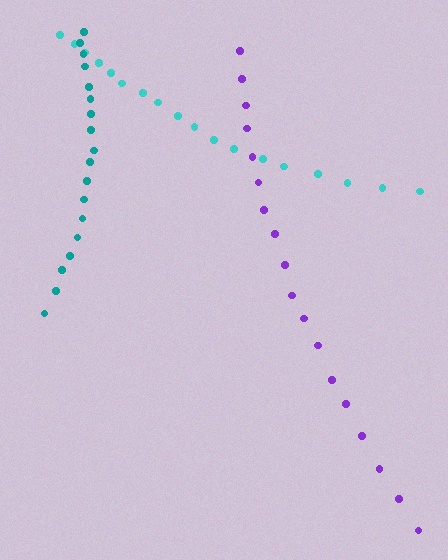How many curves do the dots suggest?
There are 3 distinct paths.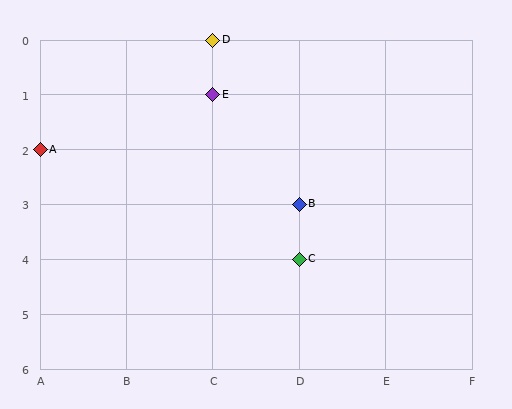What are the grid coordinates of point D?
Point D is at grid coordinates (C, 0).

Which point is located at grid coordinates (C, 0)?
Point D is at (C, 0).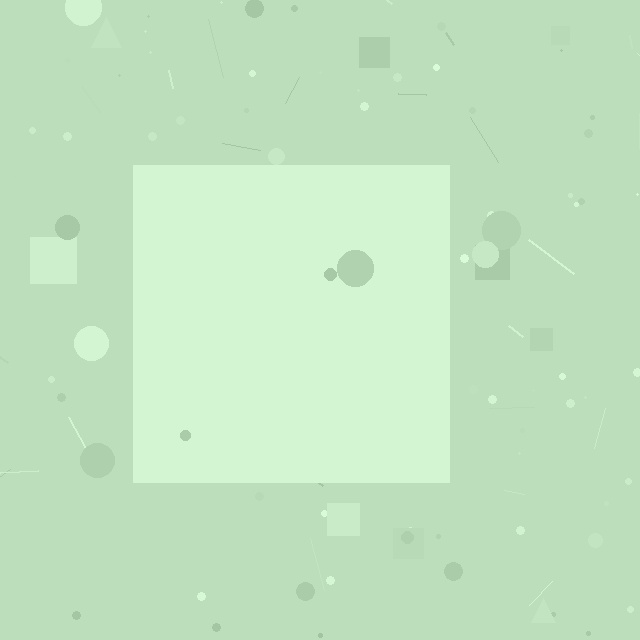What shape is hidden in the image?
A square is hidden in the image.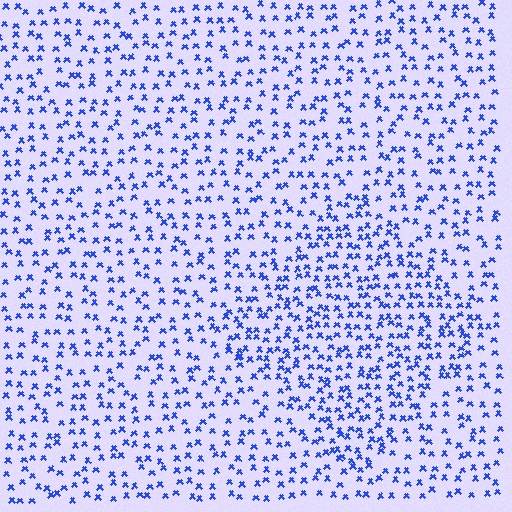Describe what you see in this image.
The image contains small blue elements arranged at two different densities. A diamond-shaped region is visible where the elements are more densely packed than the surrounding area.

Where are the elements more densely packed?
The elements are more densely packed inside the diamond boundary.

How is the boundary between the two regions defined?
The boundary is defined by a change in element density (approximately 1.6x ratio). All elements are the same color, size, and shape.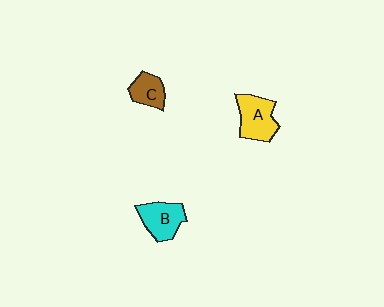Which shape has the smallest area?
Shape C (brown).